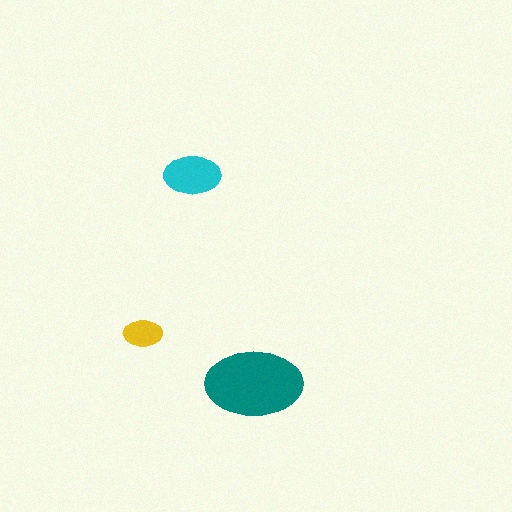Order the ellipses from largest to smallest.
the teal one, the cyan one, the yellow one.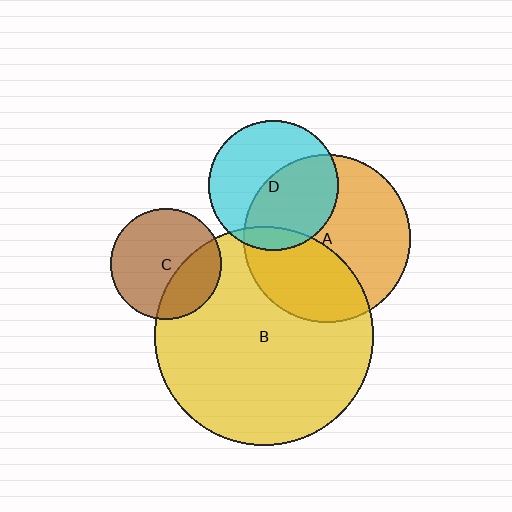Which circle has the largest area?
Circle B (yellow).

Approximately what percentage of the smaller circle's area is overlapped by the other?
Approximately 30%.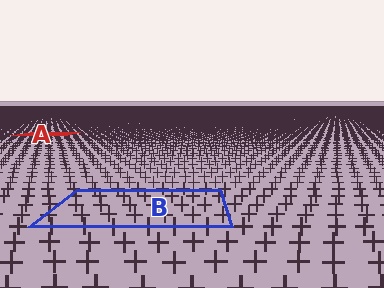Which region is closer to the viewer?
Region B is closer. The texture elements there are larger and more spread out.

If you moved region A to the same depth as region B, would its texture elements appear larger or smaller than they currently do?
They would appear larger. At a closer depth, the same texture elements are projected at a bigger on-screen size.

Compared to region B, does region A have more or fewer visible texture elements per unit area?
Region A has more texture elements per unit area — they are packed more densely because it is farther away.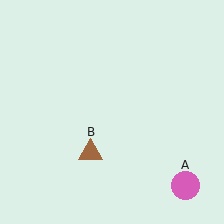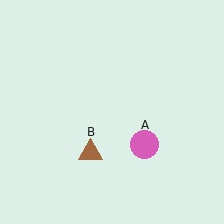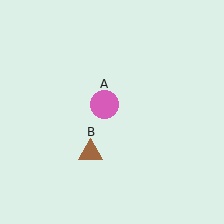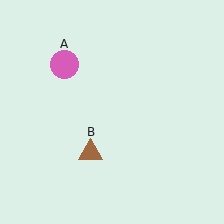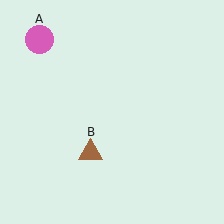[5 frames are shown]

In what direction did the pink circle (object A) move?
The pink circle (object A) moved up and to the left.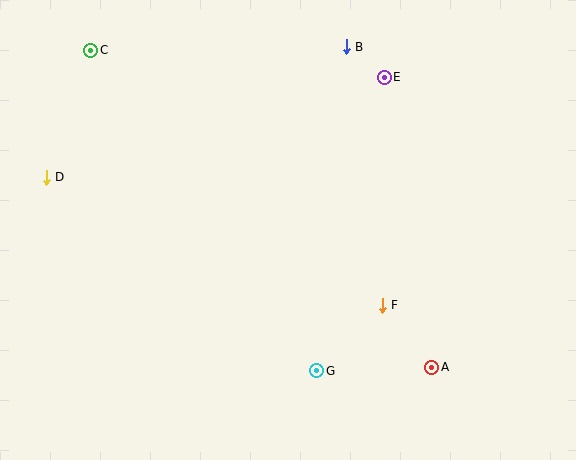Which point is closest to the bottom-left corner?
Point D is closest to the bottom-left corner.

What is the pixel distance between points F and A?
The distance between F and A is 79 pixels.